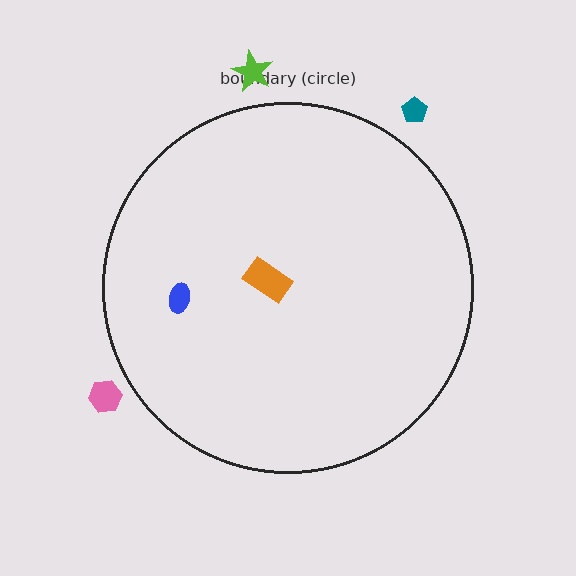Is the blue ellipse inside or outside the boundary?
Inside.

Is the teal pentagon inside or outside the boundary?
Outside.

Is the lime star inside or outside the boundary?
Outside.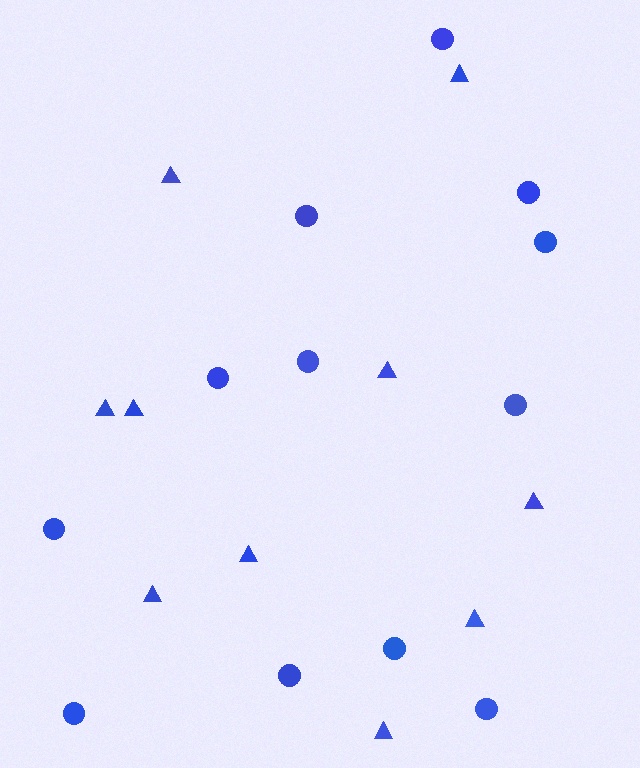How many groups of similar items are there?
There are 2 groups: one group of circles (12) and one group of triangles (10).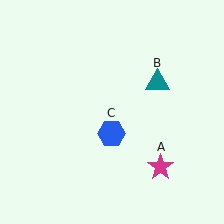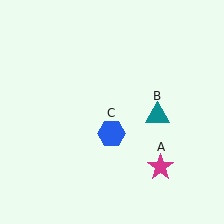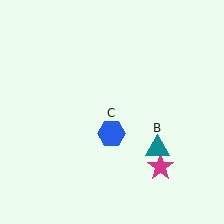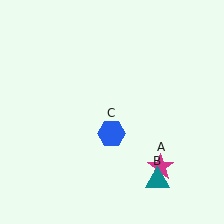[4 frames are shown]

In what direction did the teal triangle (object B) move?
The teal triangle (object B) moved down.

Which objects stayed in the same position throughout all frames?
Magenta star (object A) and blue hexagon (object C) remained stationary.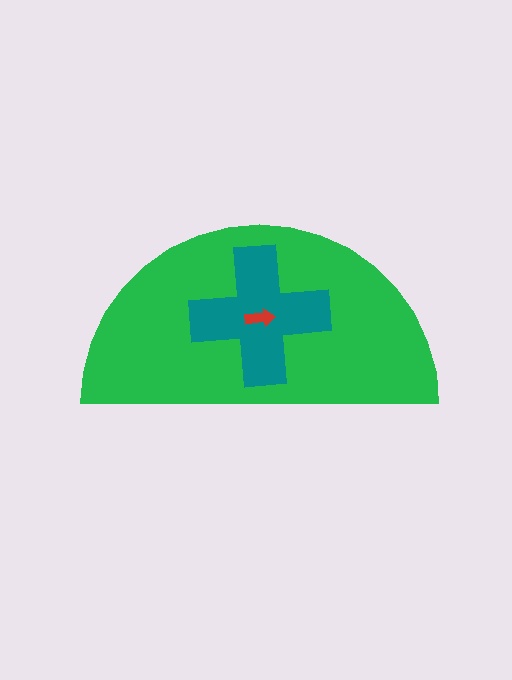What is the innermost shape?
The red arrow.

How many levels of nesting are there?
3.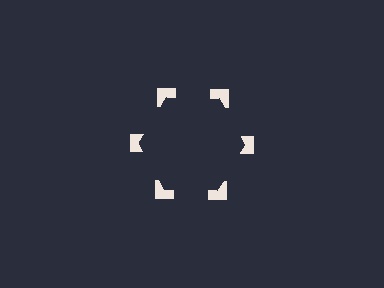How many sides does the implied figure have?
6 sides.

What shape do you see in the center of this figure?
An illusory hexagon — its edges are inferred from the aligned wedge cuts in the notched squares, not physically drawn.